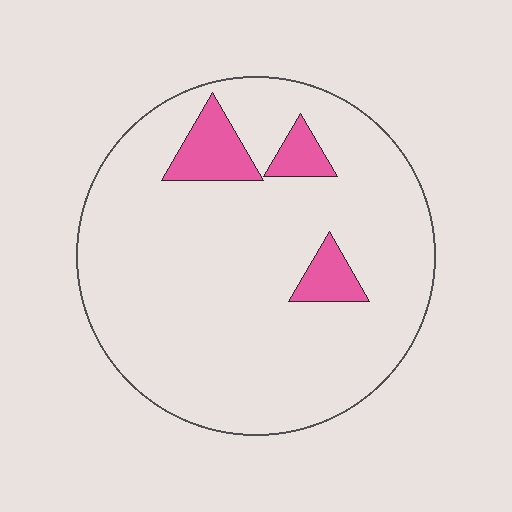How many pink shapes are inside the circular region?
3.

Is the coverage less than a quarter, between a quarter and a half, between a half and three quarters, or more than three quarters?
Less than a quarter.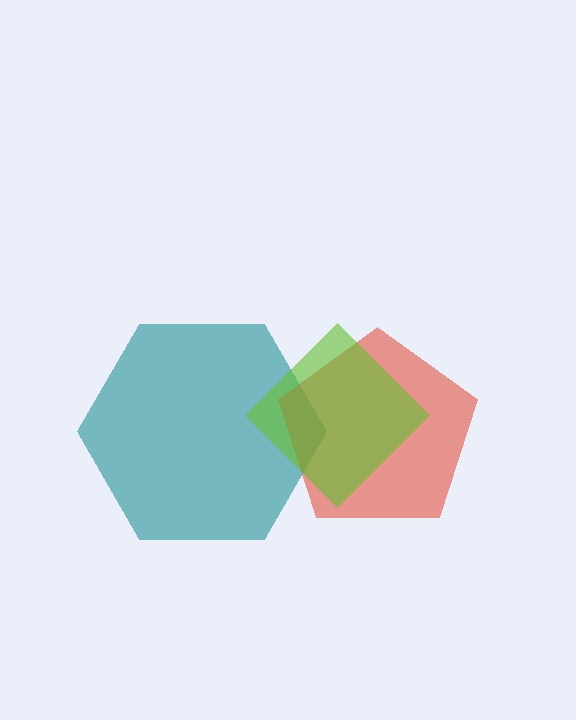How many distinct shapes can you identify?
There are 3 distinct shapes: a teal hexagon, a red pentagon, a lime diamond.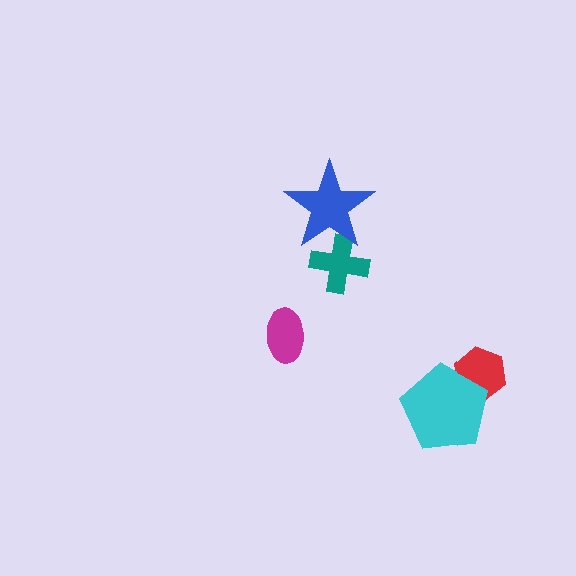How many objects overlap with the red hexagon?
1 object overlaps with the red hexagon.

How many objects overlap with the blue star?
1 object overlaps with the blue star.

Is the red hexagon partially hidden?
Yes, it is partially covered by another shape.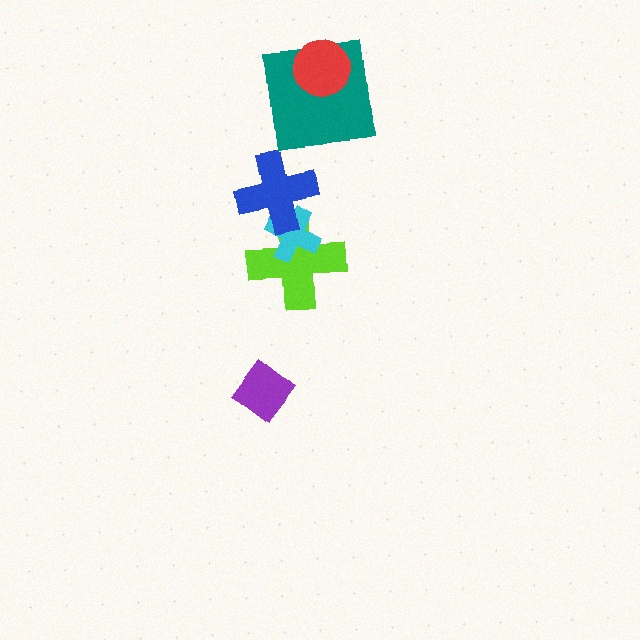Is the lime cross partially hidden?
Yes, it is partially covered by another shape.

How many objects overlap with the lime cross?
2 objects overlap with the lime cross.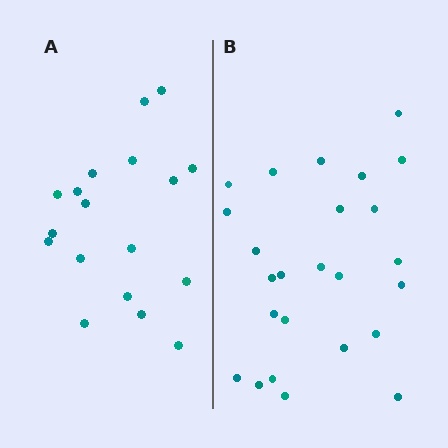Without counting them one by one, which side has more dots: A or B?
Region B (the right region) has more dots.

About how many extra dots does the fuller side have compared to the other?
Region B has roughly 8 or so more dots than region A.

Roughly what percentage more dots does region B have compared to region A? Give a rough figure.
About 40% more.